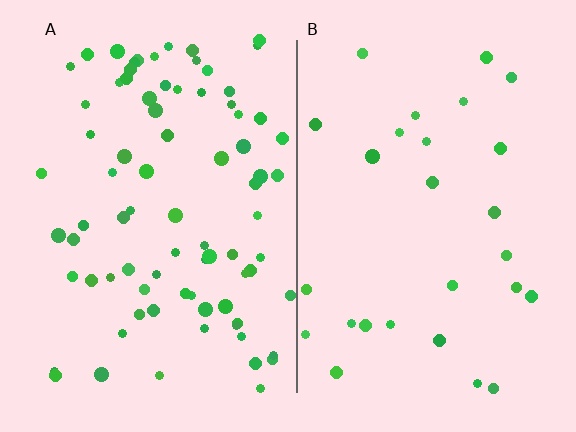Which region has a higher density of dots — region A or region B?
A (the left).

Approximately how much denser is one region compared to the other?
Approximately 2.9× — region A over region B.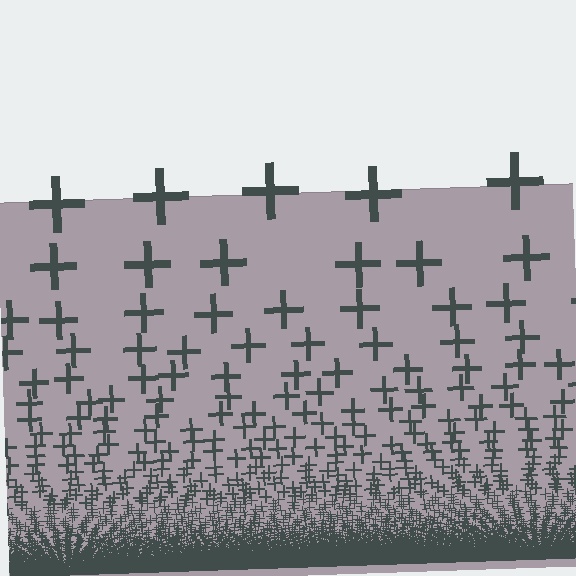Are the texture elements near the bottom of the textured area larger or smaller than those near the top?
Smaller. The gradient is inverted — elements near the bottom are smaller and denser.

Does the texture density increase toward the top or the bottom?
Density increases toward the bottom.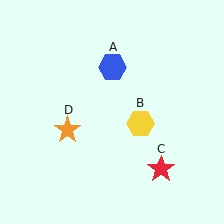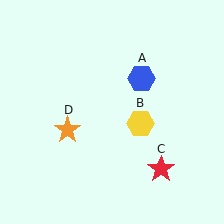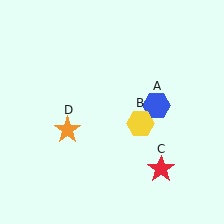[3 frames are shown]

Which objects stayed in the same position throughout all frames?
Yellow hexagon (object B) and red star (object C) and orange star (object D) remained stationary.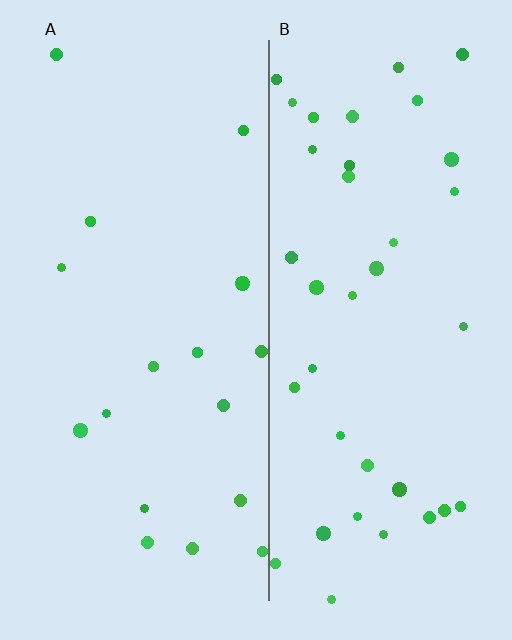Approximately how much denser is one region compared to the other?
Approximately 2.2× — region B over region A.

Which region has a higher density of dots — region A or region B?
B (the right).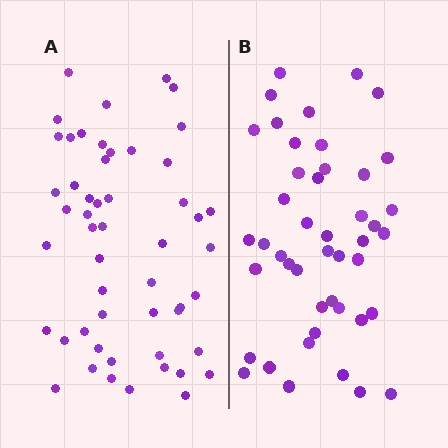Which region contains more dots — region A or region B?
Region A (the left region) has more dots.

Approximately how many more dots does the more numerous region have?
Region A has roughly 8 or so more dots than region B.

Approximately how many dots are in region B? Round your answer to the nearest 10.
About 40 dots. (The exact count is 45, which rounds to 40.)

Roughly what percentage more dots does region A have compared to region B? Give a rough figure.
About 15% more.